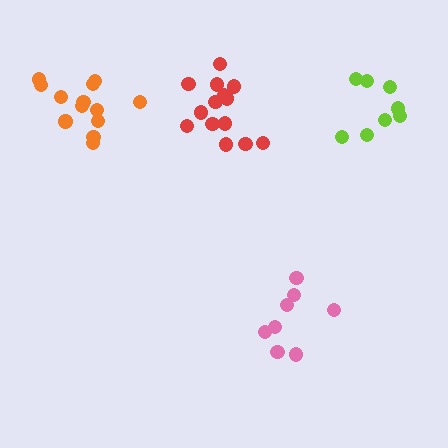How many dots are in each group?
Group 1: 8 dots, Group 2: 8 dots, Group 3: 14 dots, Group 4: 13 dots (43 total).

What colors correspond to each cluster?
The clusters are colored: pink, lime, red, orange.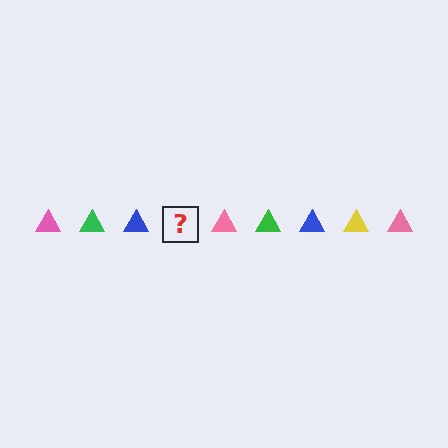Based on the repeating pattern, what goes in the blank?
The blank should be a yellow triangle.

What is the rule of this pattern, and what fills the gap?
The rule is that the pattern cycles through pink, green, blue, yellow triangles. The gap should be filled with a yellow triangle.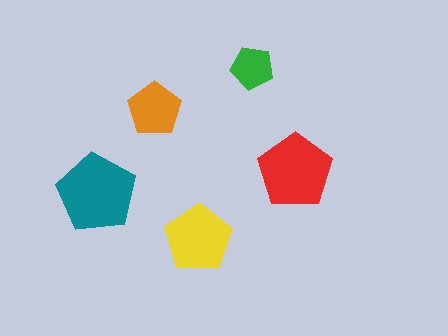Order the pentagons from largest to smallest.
the teal one, the red one, the yellow one, the orange one, the green one.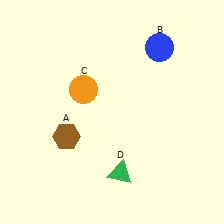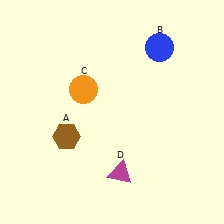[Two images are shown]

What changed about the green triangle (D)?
In Image 1, D is green. In Image 2, it changed to magenta.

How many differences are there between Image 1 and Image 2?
There is 1 difference between the two images.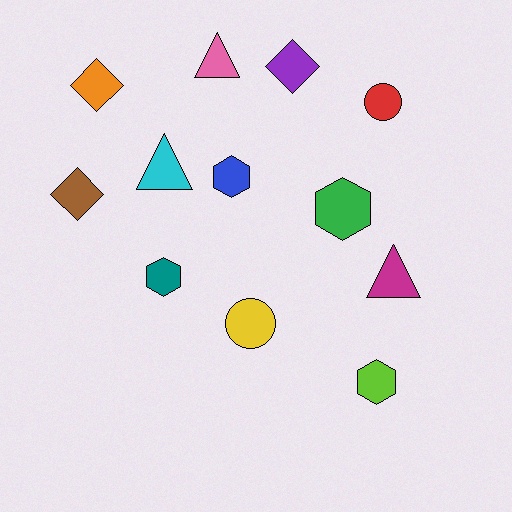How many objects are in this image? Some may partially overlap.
There are 12 objects.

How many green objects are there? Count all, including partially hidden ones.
There is 1 green object.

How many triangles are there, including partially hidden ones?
There are 3 triangles.